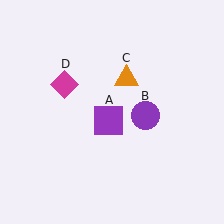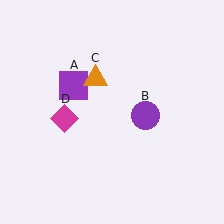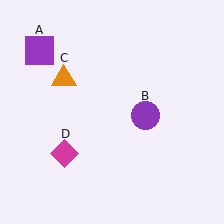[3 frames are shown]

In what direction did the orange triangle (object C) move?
The orange triangle (object C) moved left.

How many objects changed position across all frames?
3 objects changed position: purple square (object A), orange triangle (object C), magenta diamond (object D).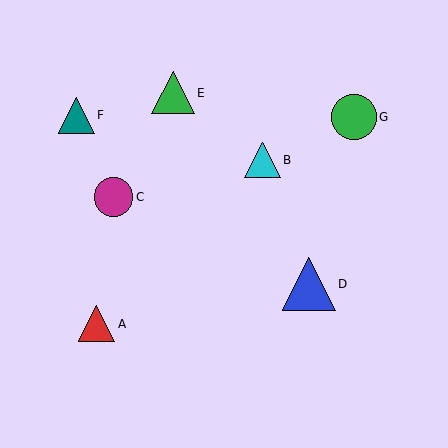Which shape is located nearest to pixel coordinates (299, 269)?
The blue triangle (labeled D) at (309, 284) is nearest to that location.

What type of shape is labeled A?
Shape A is a red triangle.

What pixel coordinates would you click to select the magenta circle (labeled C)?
Click at (114, 197) to select the magenta circle C.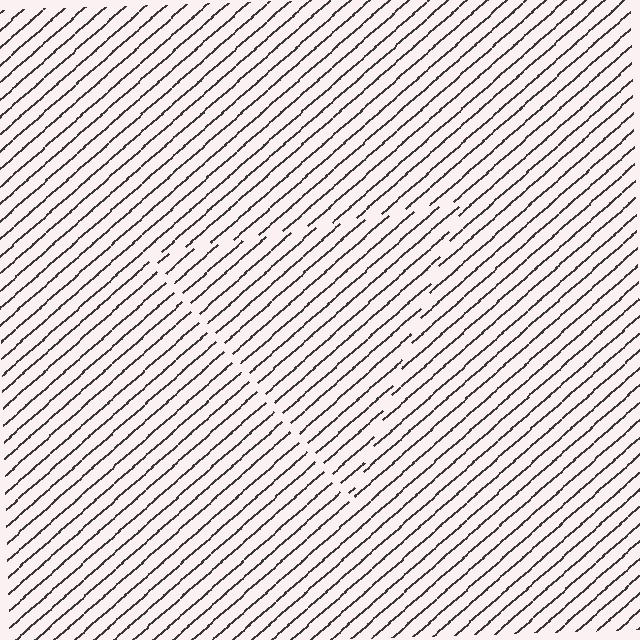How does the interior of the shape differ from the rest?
The interior of the shape contains the same grating, shifted by half a period — the contour is defined by the phase discontinuity where line-ends from the inner and outer gratings abut.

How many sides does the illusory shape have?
3 sides — the line-ends trace a triangle.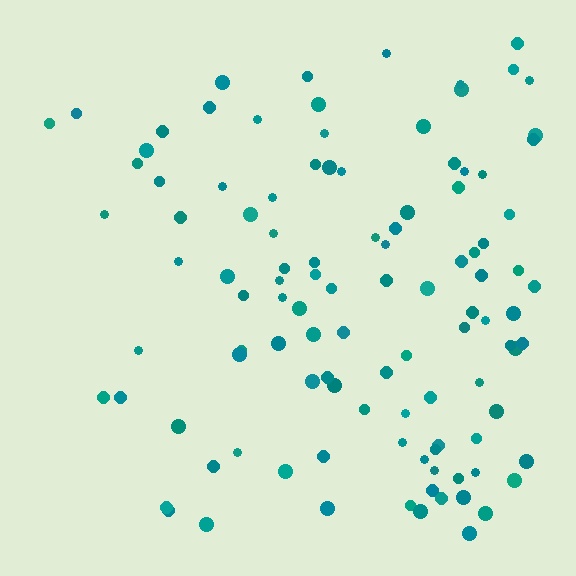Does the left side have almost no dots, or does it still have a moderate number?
Still a moderate number, just noticeably fewer than the right.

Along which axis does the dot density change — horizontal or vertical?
Horizontal.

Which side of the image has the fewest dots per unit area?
The left.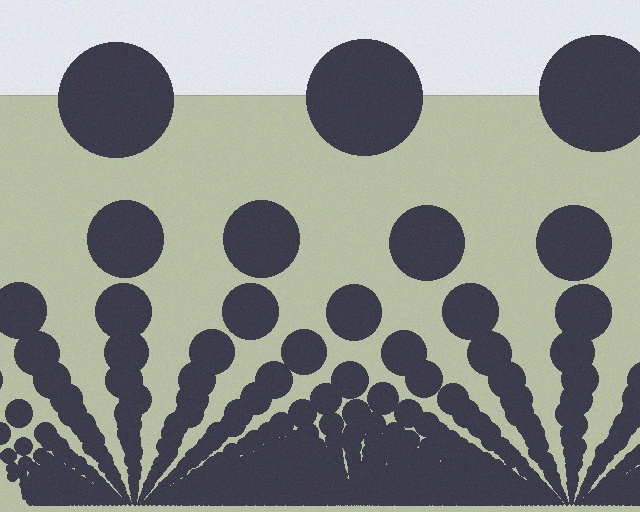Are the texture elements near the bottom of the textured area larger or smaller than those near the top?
Smaller. The gradient is inverted — elements near the bottom are smaller and denser.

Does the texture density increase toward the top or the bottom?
Density increases toward the bottom.